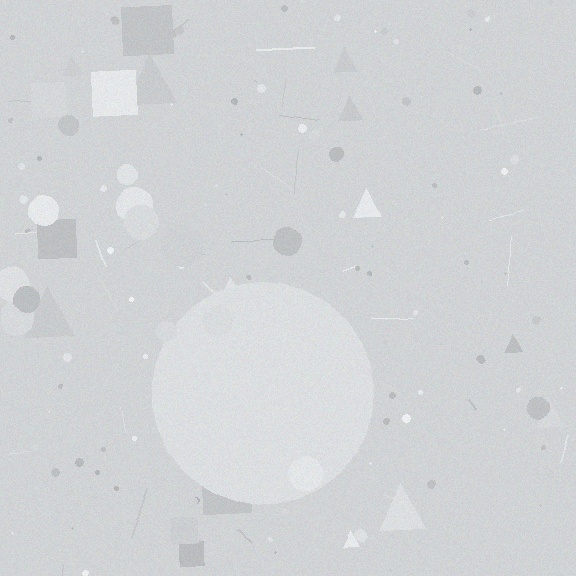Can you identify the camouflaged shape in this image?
The camouflaged shape is a circle.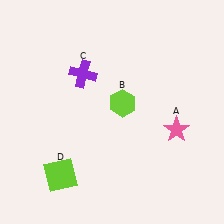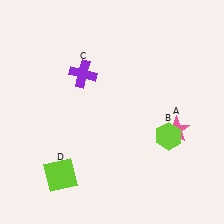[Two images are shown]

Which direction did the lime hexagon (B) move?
The lime hexagon (B) moved right.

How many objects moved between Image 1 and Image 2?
1 object moved between the two images.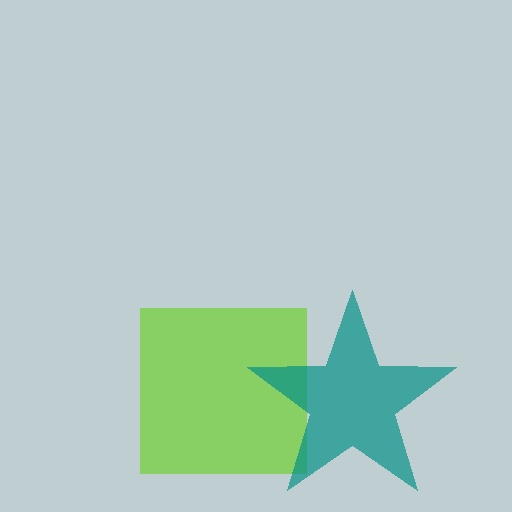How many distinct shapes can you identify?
There are 2 distinct shapes: a lime square, a teal star.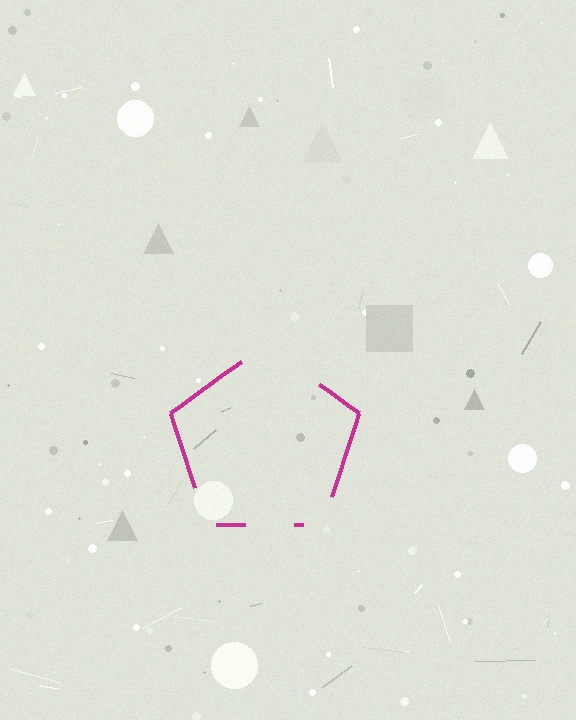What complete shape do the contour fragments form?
The contour fragments form a pentagon.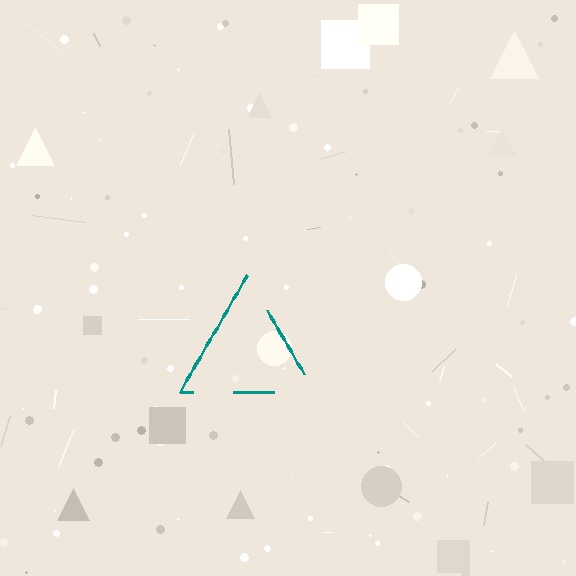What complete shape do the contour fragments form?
The contour fragments form a triangle.